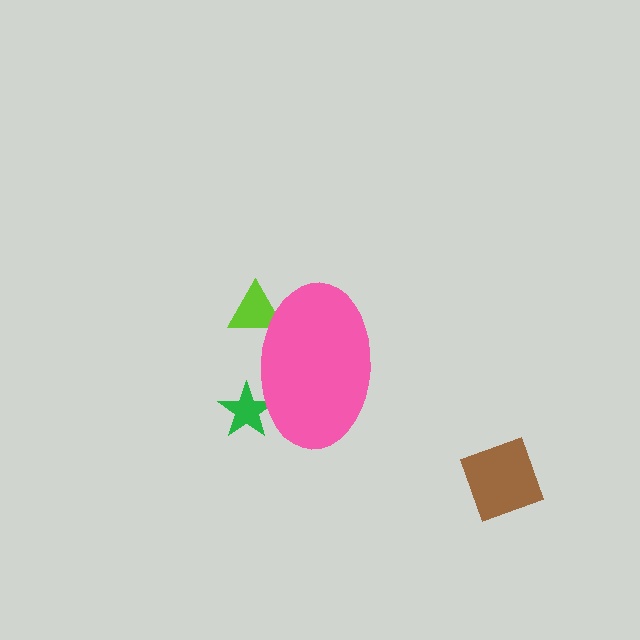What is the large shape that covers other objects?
A pink ellipse.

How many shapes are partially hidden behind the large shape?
2 shapes are partially hidden.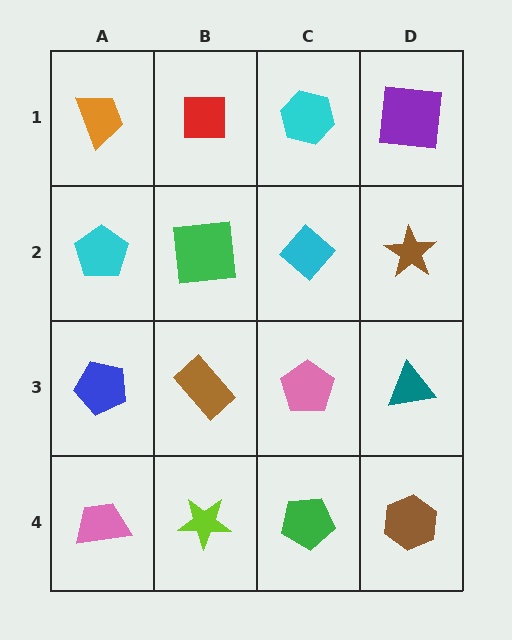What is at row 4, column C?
A green pentagon.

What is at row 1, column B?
A red square.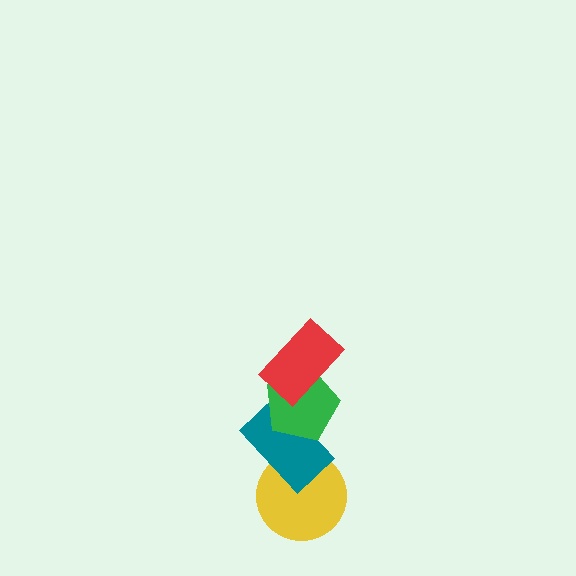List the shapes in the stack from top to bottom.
From top to bottom: the red rectangle, the green pentagon, the teal rectangle, the yellow circle.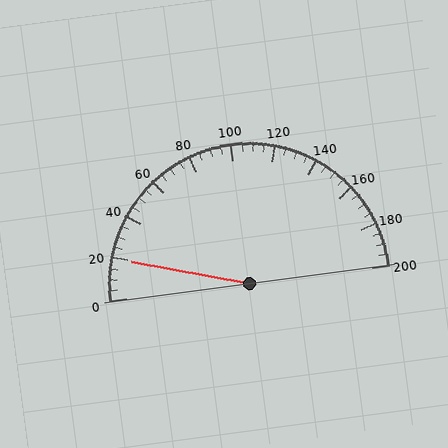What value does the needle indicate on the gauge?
The needle indicates approximately 20.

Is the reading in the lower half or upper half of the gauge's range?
The reading is in the lower half of the range (0 to 200).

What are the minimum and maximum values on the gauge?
The gauge ranges from 0 to 200.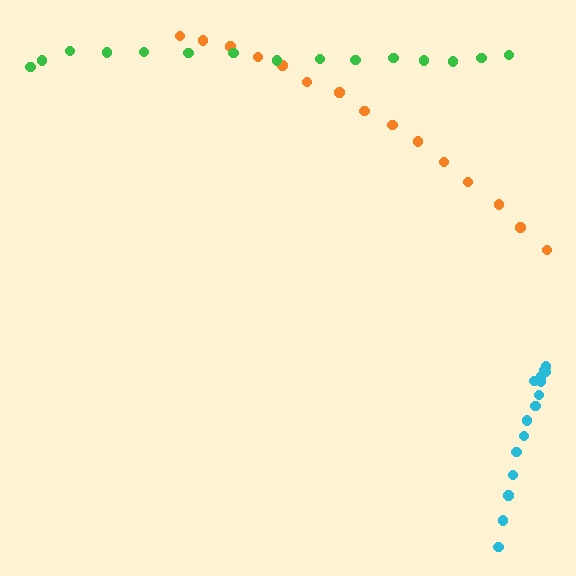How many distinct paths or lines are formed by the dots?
There are 3 distinct paths.